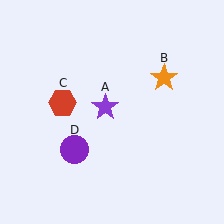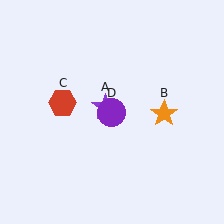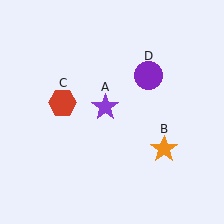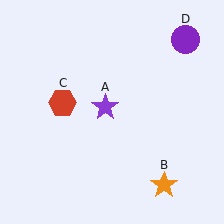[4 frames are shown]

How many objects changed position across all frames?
2 objects changed position: orange star (object B), purple circle (object D).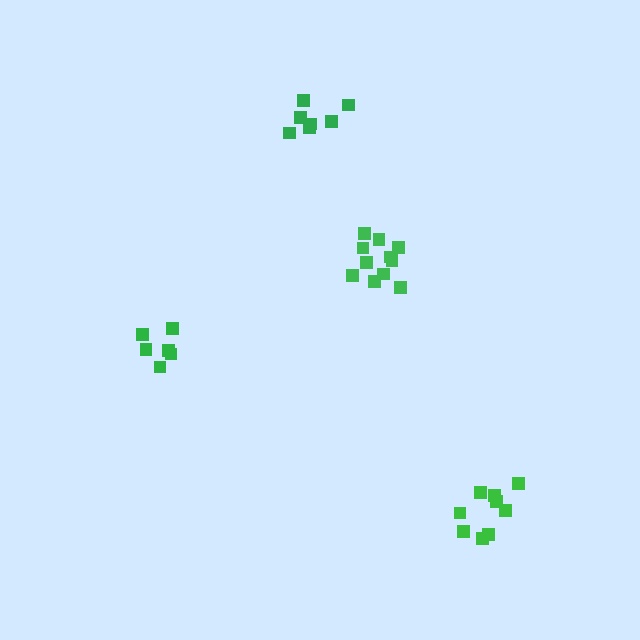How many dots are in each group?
Group 1: 9 dots, Group 2: 6 dots, Group 3: 12 dots, Group 4: 8 dots (35 total).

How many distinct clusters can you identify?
There are 4 distinct clusters.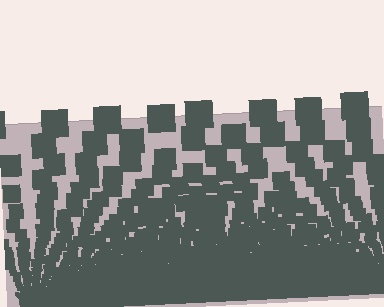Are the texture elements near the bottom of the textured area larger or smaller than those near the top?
Smaller. The gradient is inverted — elements near the bottom are smaller and denser.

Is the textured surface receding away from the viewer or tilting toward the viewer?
The surface appears to tilt toward the viewer. Texture elements get larger and sparser toward the top.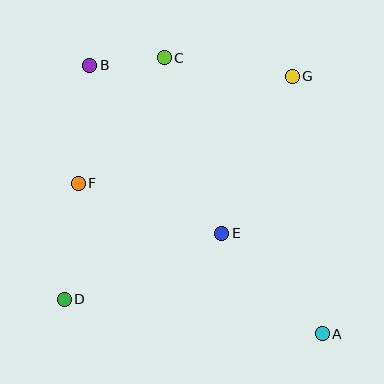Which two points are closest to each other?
Points B and C are closest to each other.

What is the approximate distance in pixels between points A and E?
The distance between A and E is approximately 142 pixels.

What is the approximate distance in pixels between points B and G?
The distance between B and G is approximately 203 pixels.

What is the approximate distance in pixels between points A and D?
The distance between A and D is approximately 260 pixels.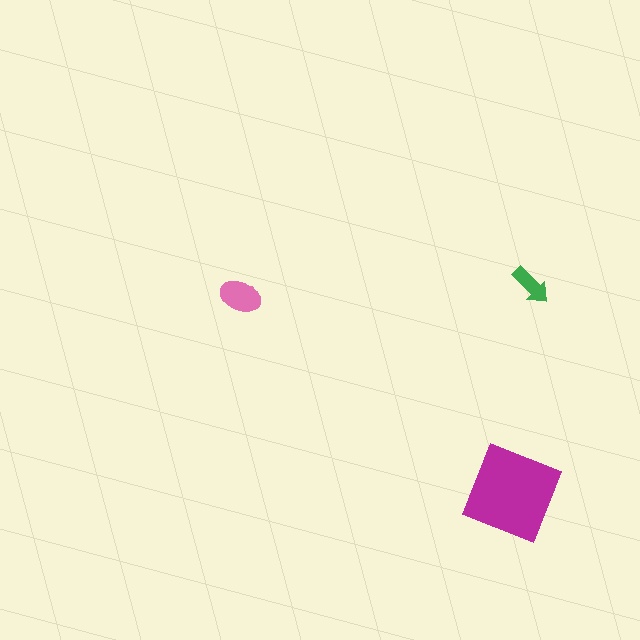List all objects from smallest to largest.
The green arrow, the pink ellipse, the magenta diamond.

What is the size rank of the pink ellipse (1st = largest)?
2nd.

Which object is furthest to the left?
The pink ellipse is leftmost.